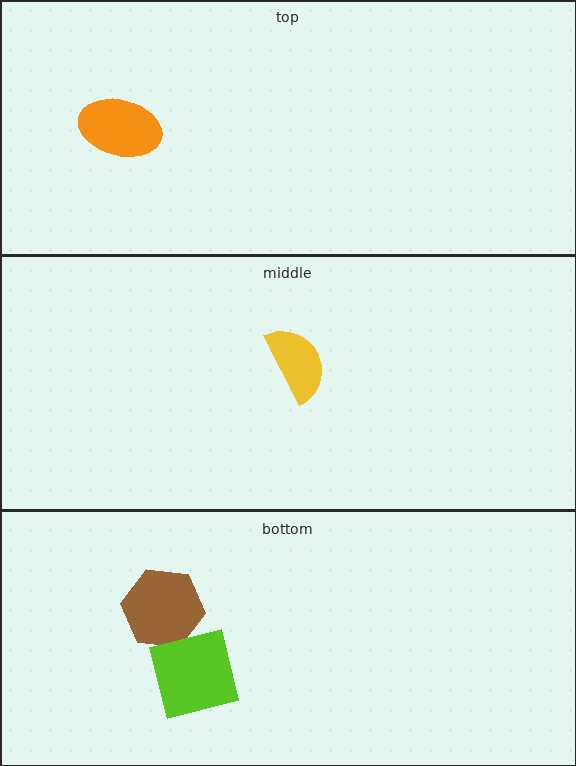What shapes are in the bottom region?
The brown hexagon, the lime square.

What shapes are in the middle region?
The yellow semicircle.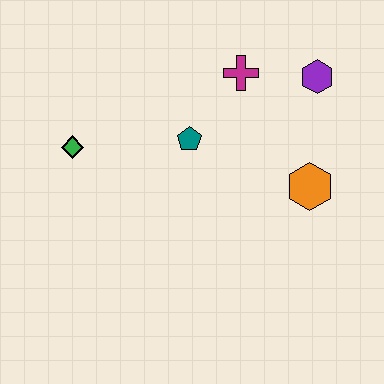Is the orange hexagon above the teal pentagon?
No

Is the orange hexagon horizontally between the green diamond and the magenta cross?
No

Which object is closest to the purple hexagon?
The magenta cross is closest to the purple hexagon.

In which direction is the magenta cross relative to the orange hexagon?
The magenta cross is above the orange hexagon.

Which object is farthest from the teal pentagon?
The purple hexagon is farthest from the teal pentagon.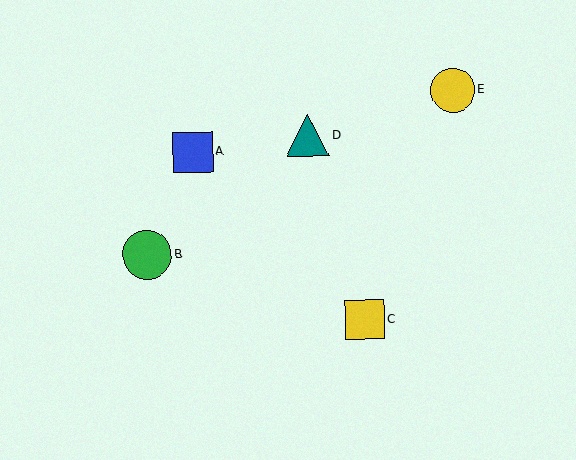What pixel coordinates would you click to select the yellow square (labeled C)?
Click at (364, 320) to select the yellow square C.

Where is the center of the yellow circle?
The center of the yellow circle is at (452, 90).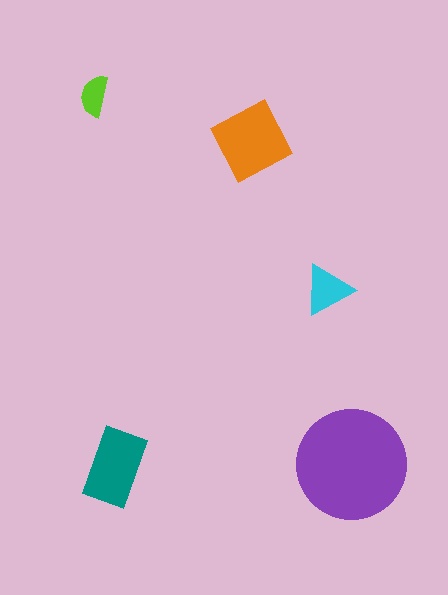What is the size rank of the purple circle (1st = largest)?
1st.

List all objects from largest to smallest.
The purple circle, the orange diamond, the teal rectangle, the cyan triangle, the lime semicircle.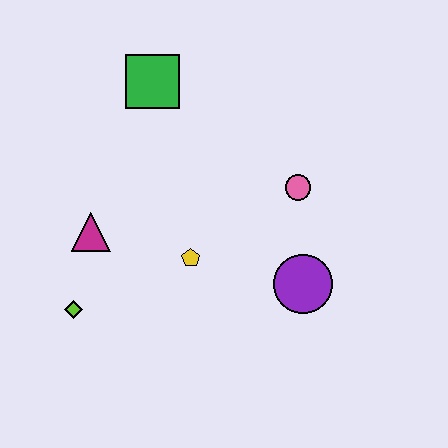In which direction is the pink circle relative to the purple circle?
The pink circle is above the purple circle.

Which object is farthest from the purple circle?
The green square is farthest from the purple circle.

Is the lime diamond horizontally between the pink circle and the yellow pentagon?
No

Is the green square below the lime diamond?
No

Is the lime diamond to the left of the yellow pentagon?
Yes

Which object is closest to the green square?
The magenta triangle is closest to the green square.